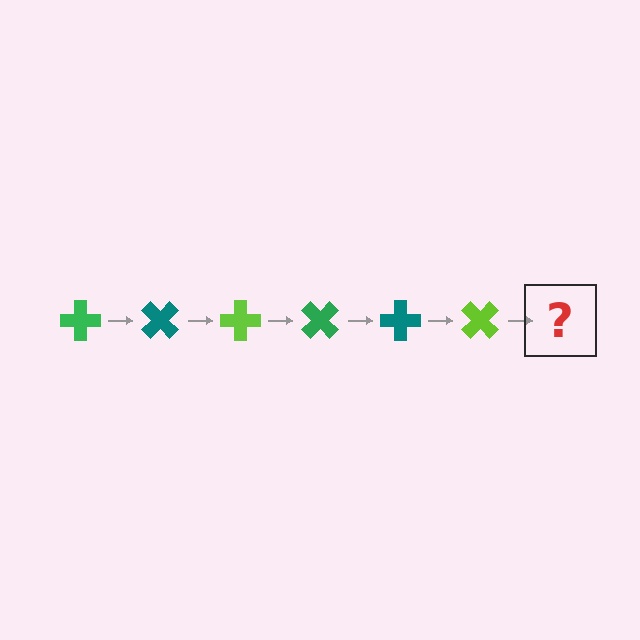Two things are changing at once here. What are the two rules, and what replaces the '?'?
The two rules are that it rotates 45 degrees each step and the color cycles through green, teal, and lime. The '?' should be a green cross, rotated 270 degrees from the start.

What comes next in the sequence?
The next element should be a green cross, rotated 270 degrees from the start.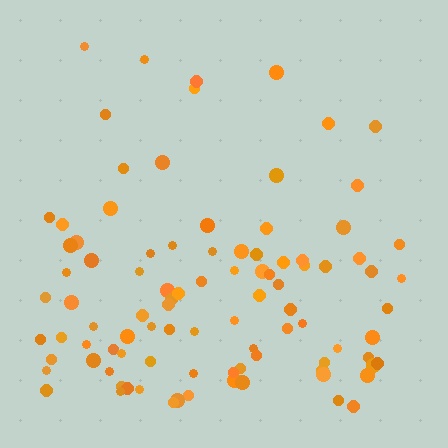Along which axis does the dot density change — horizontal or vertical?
Vertical.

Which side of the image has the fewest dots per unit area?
The top.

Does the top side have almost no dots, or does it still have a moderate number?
Still a moderate number, just noticeably fewer than the bottom.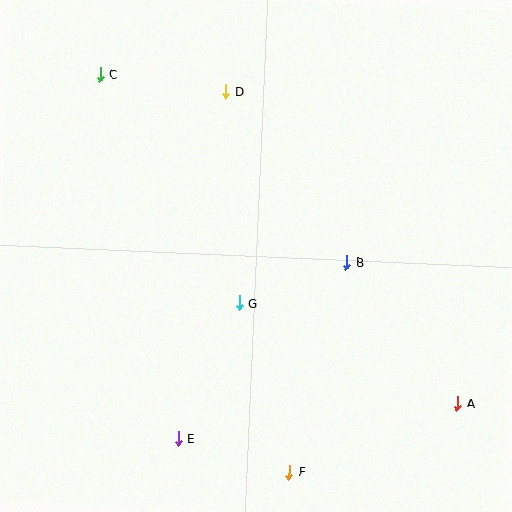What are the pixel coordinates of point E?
Point E is at (178, 439).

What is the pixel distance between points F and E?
The distance between F and E is 116 pixels.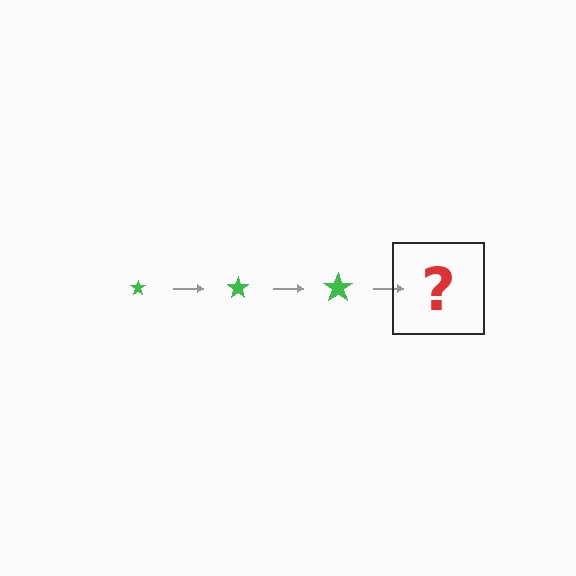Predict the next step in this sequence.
The next step is a green star, larger than the previous one.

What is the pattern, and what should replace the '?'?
The pattern is that the star gets progressively larger each step. The '?' should be a green star, larger than the previous one.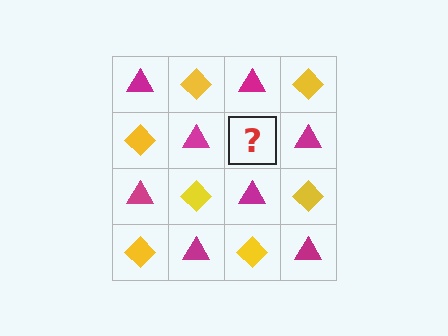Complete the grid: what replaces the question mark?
The question mark should be replaced with a yellow diamond.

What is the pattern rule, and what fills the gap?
The rule is that it alternates magenta triangle and yellow diamond in a checkerboard pattern. The gap should be filled with a yellow diamond.